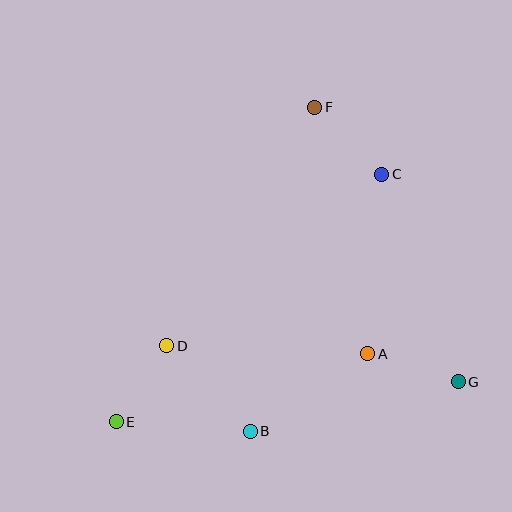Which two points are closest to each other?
Points D and E are closest to each other.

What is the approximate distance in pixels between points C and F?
The distance between C and F is approximately 94 pixels.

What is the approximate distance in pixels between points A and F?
The distance between A and F is approximately 252 pixels.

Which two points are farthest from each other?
Points E and F are farthest from each other.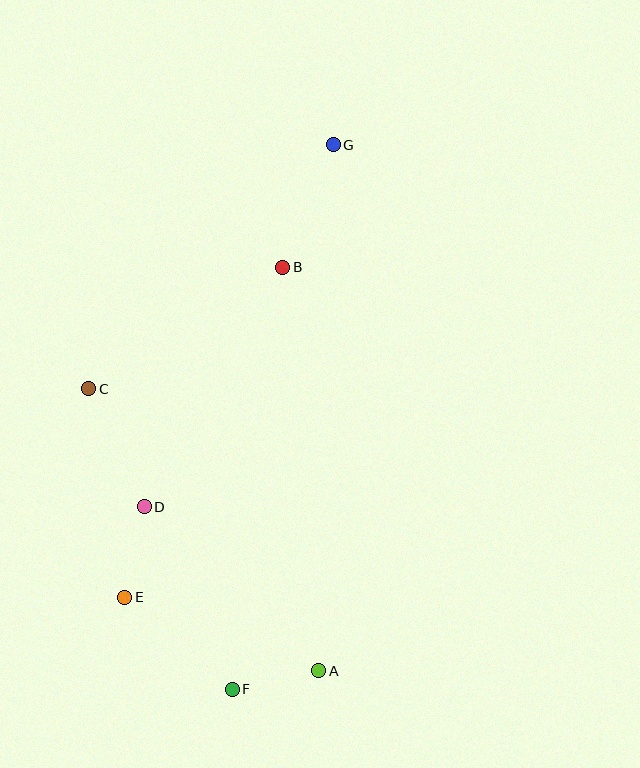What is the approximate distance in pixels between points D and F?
The distance between D and F is approximately 203 pixels.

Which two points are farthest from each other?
Points F and G are farthest from each other.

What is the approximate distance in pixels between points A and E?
The distance between A and E is approximately 207 pixels.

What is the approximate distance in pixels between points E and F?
The distance between E and F is approximately 141 pixels.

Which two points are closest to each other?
Points A and F are closest to each other.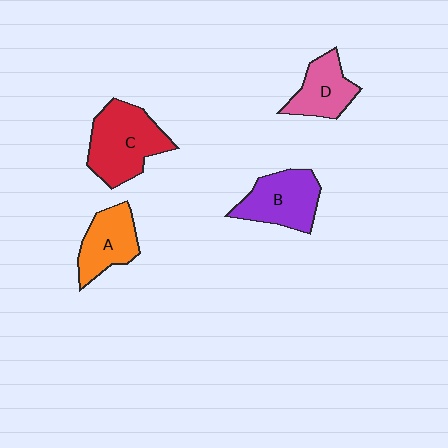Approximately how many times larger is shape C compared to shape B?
Approximately 1.2 times.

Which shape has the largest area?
Shape C (red).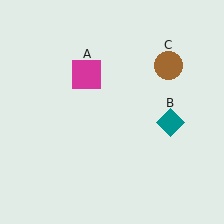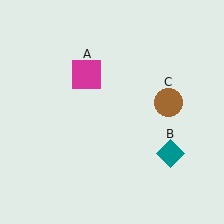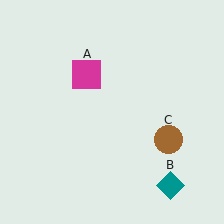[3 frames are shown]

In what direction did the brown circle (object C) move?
The brown circle (object C) moved down.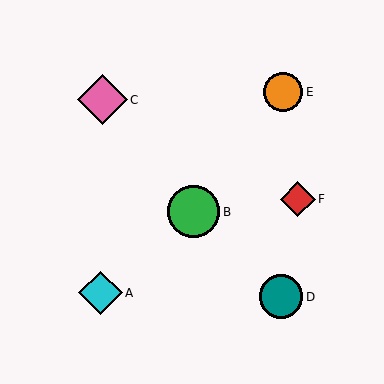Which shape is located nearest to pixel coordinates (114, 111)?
The pink diamond (labeled C) at (102, 100) is nearest to that location.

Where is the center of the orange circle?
The center of the orange circle is at (283, 92).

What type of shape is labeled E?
Shape E is an orange circle.